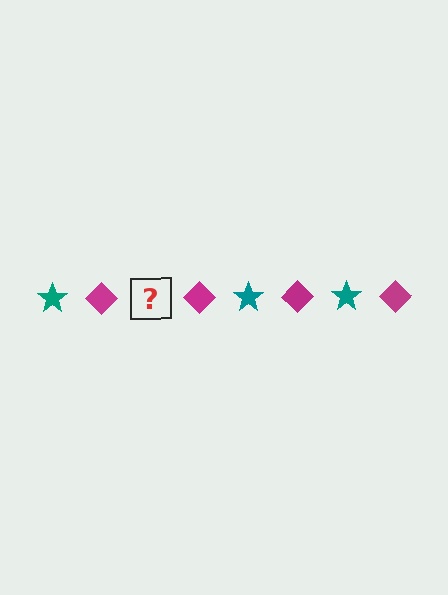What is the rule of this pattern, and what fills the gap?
The rule is that the pattern alternates between teal star and magenta diamond. The gap should be filled with a teal star.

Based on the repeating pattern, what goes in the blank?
The blank should be a teal star.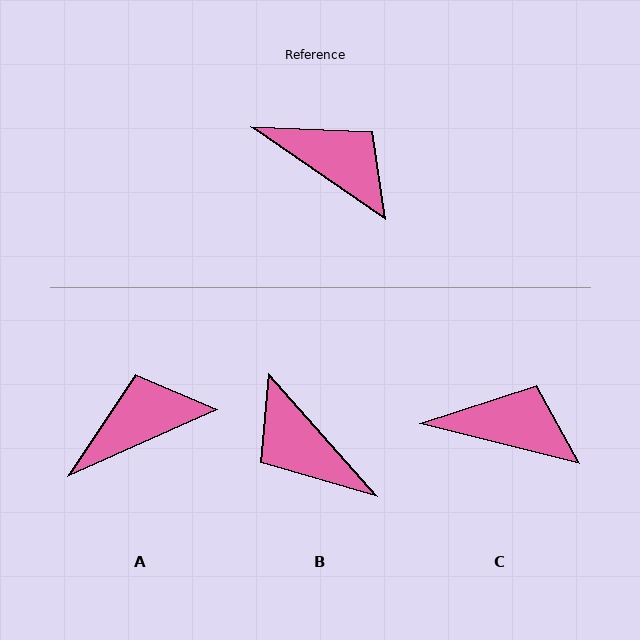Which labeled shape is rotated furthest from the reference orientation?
B, about 167 degrees away.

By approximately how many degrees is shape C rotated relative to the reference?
Approximately 21 degrees counter-clockwise.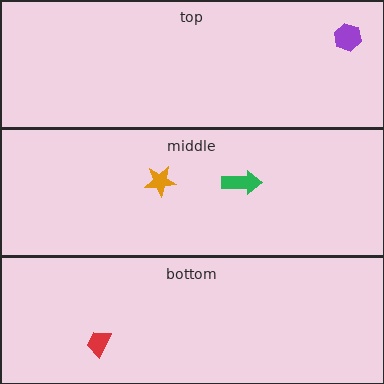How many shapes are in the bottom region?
1.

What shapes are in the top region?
The purple hexagon.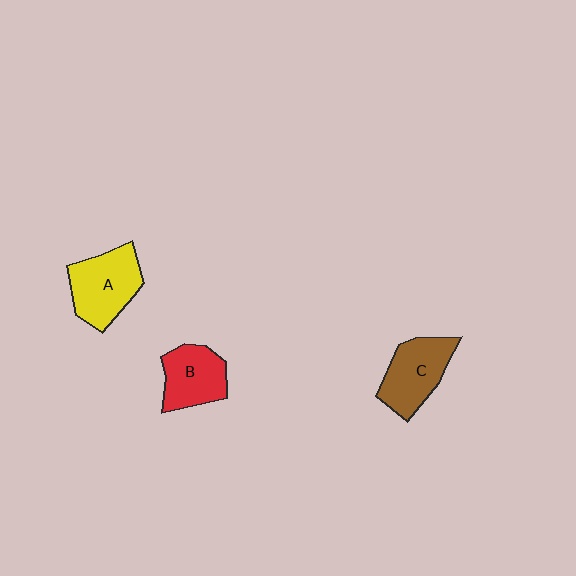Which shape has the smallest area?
Shape B (red).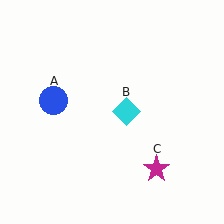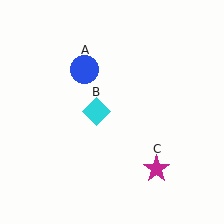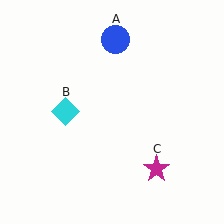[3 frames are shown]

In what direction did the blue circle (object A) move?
The blue circle (object A) moved up and to the right.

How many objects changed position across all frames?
2 objects changed position: blue circle (object A), cyan diamond (object B).